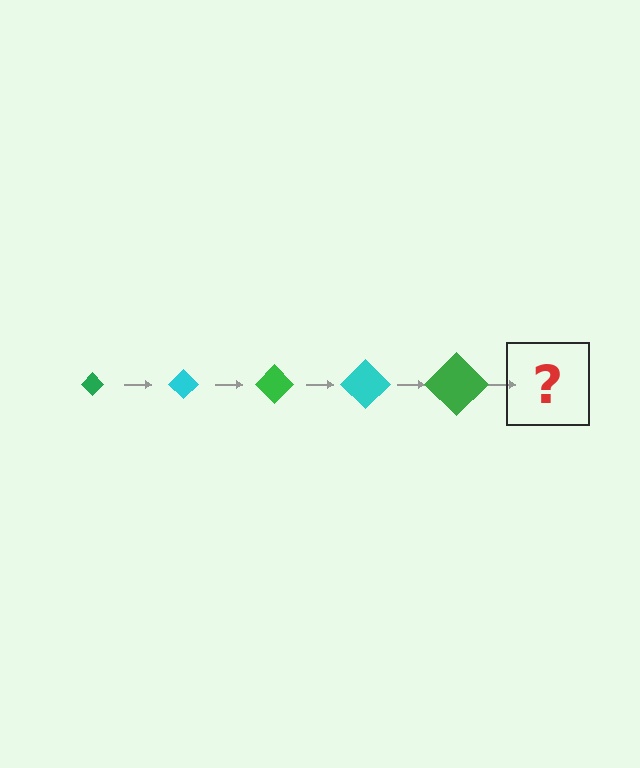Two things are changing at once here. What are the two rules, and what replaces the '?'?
The two rules are that the diamond grows larger each step and the color cycles through green and cyan. The '?' should be a cyan diamond, larger than the previous one.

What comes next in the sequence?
The next element should be a cyan diamond, larger than the previous one.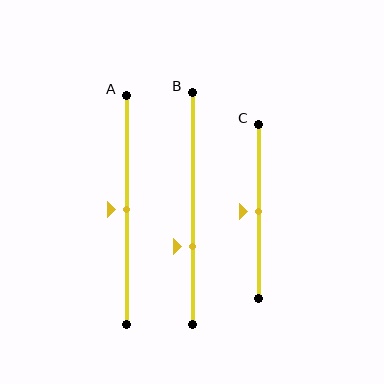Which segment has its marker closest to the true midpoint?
Segment A has its marker closest to the true midpoint.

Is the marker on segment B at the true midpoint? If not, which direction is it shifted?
No, the marker on segment B is shifted downward by about 17% of the segment length.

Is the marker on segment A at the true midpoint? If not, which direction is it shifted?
Yes, the marker on segment A is at the true midpoint.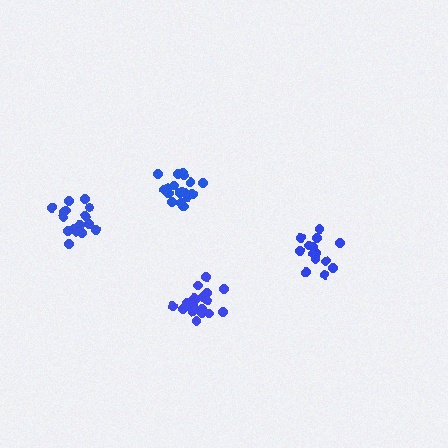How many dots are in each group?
Group 1: 14 dots, Group 2: 18 dots, Group 3: 19 dots, Group 4: 17 dots (68 total).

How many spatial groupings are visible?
There are 4 spatial groupings.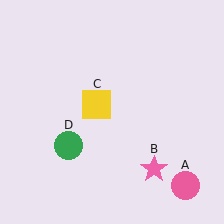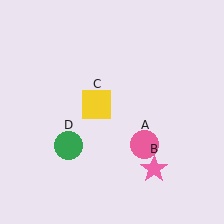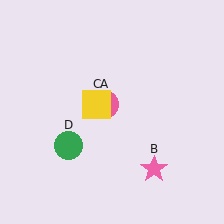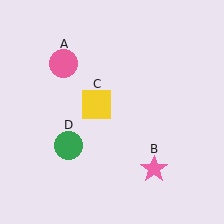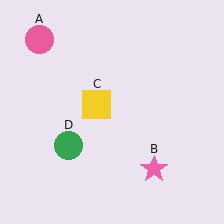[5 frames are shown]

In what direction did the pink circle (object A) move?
The pink circle (object A) moved up and to the left.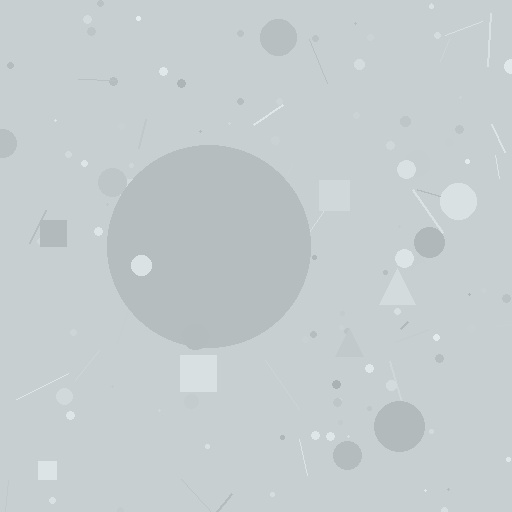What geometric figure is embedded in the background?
A circle is embedded in the background.